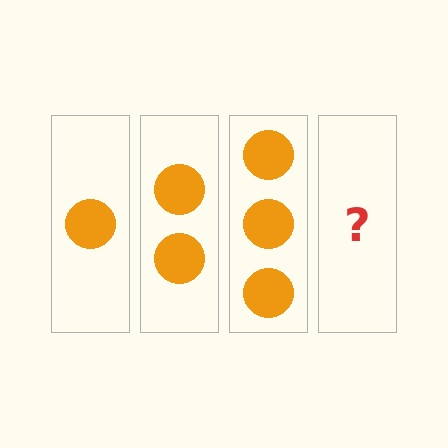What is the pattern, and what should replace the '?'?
The pattern is that each step adds one more circle. The '?' should be 4 circles.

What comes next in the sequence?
The next element should be 4 circles.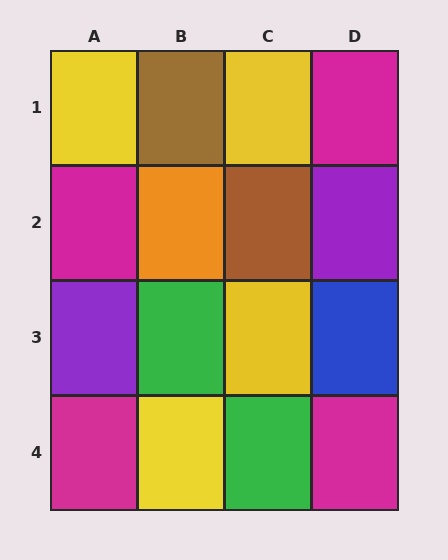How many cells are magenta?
4 cells are magenta.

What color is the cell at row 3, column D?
Blue.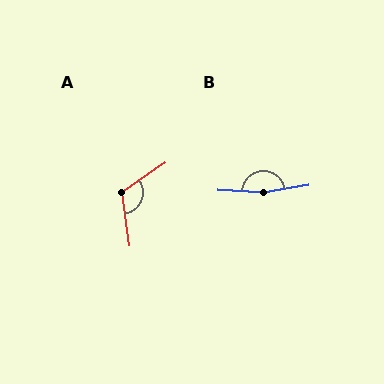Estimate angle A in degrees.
Approximately 115 degrees.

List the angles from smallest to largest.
A (115°), B (168°).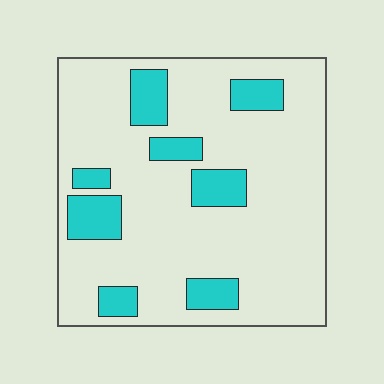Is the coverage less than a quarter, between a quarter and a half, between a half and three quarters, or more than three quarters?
Less than a quarter.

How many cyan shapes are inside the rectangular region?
8.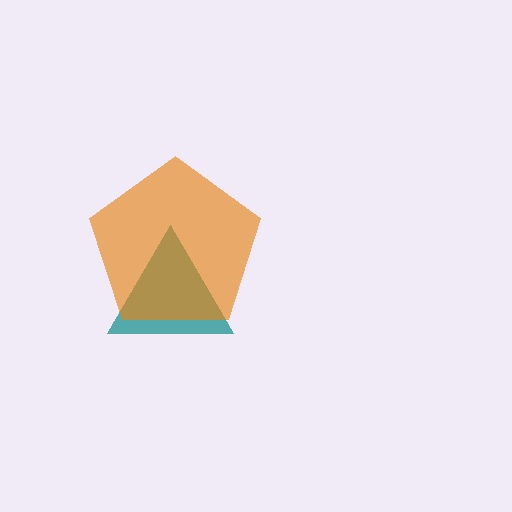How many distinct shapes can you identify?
There are 2 distinct shapes: a teal triangle, an orange pentagon.